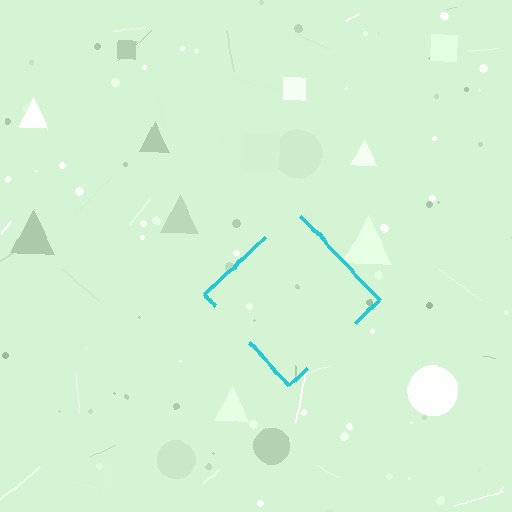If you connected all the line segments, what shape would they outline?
They would outline a diamond.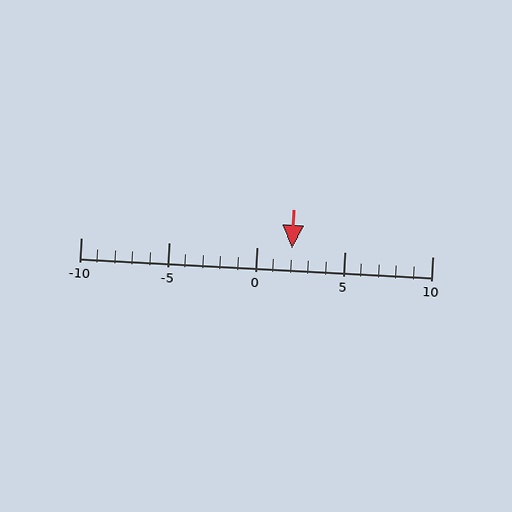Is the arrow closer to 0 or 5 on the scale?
The arrow is closer to 0.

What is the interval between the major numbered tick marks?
The major tick marks are spaced 5 units apart.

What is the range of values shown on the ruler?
The ruler shows values from -10 to 10.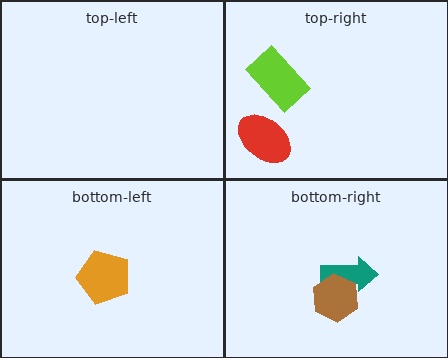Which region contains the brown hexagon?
The bottom-right region.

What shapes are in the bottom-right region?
The teal arrow, the brown hexagon.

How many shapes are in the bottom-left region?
1.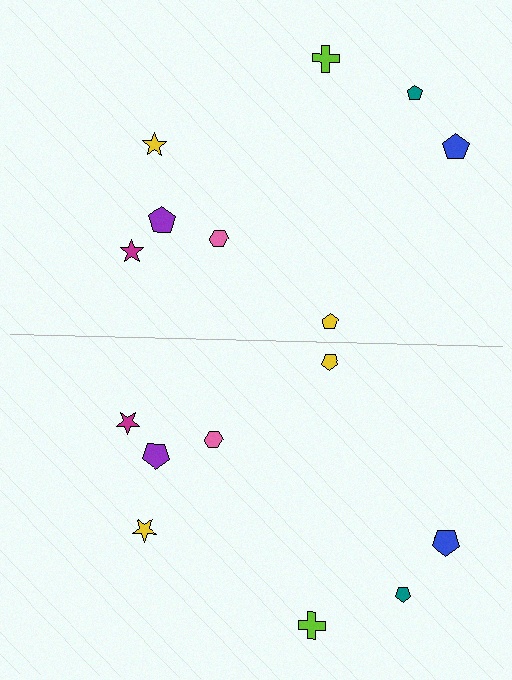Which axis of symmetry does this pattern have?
The pattern has a horizontal axis of symmetry running through the center of the image.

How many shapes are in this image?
There are 16 shapes in this image.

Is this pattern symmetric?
Yes, this pattern has bilateral (reflection) symmetry.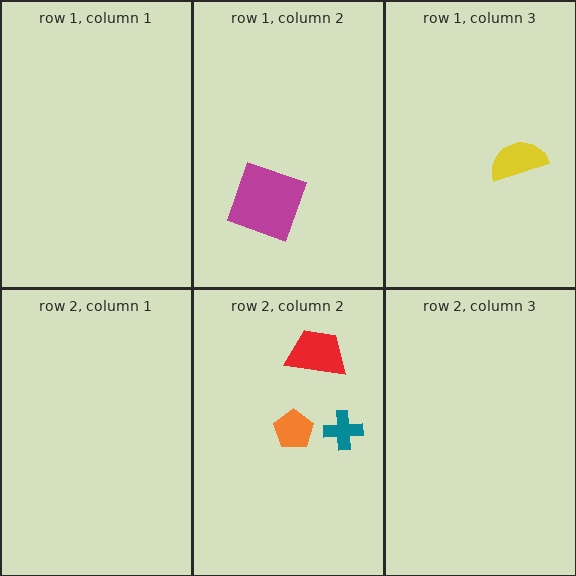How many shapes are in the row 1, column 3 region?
1.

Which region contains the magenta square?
The row 1, column 2 region.